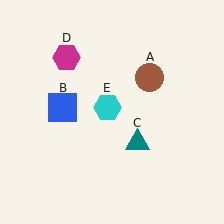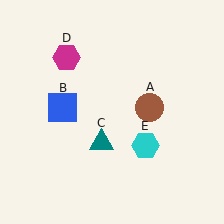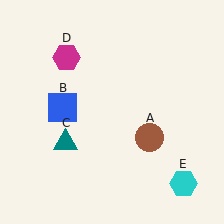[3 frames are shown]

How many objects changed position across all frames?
3 objects changed position: brown circle (object A), teal triangle (object C), cyan hexagon (object E).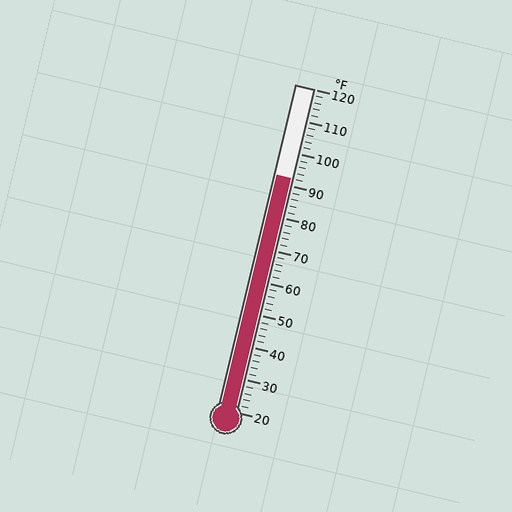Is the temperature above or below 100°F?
The temperature is below 100°F.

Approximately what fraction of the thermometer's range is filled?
The thermometer is filled to approximately 70% of its range.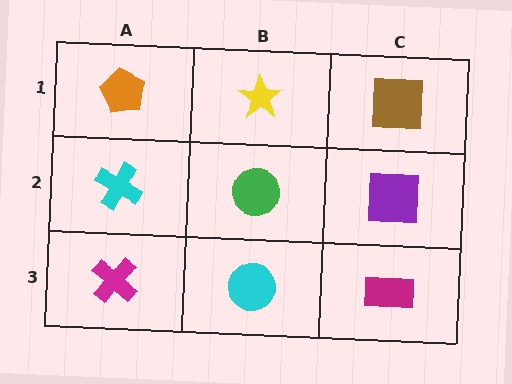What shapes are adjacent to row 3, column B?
A green circle (row 2, column B), a magenta cross (row 3, column A), a magenta rectangle (row 3, column C).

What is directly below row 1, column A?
A cyan cross.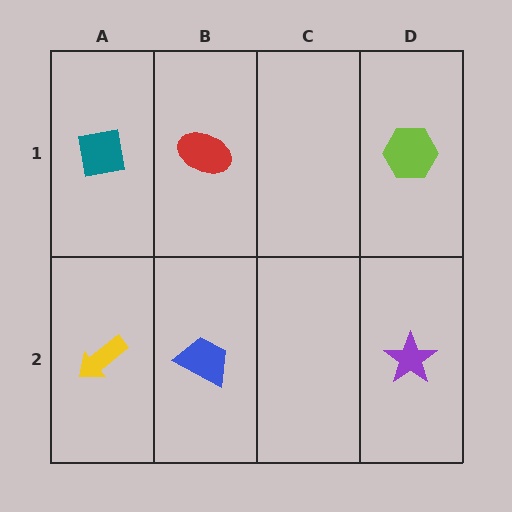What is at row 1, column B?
A red ellipse.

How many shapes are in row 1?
3 shapes.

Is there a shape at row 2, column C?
No, that cell is empty.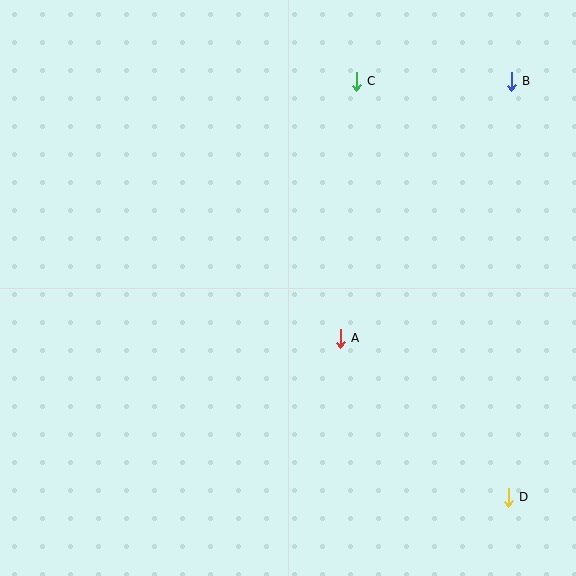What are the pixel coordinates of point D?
Point D is at (508, 497).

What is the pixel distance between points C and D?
The distance between C and D is 443 pixels.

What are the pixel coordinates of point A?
Point A is at (340, 338).